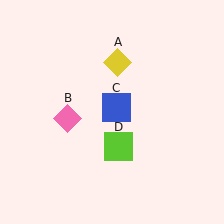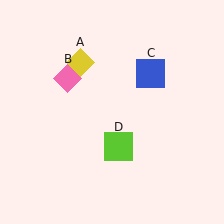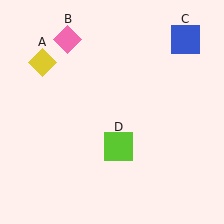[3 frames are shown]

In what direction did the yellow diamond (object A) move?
The yellow diamond (object A) moved left.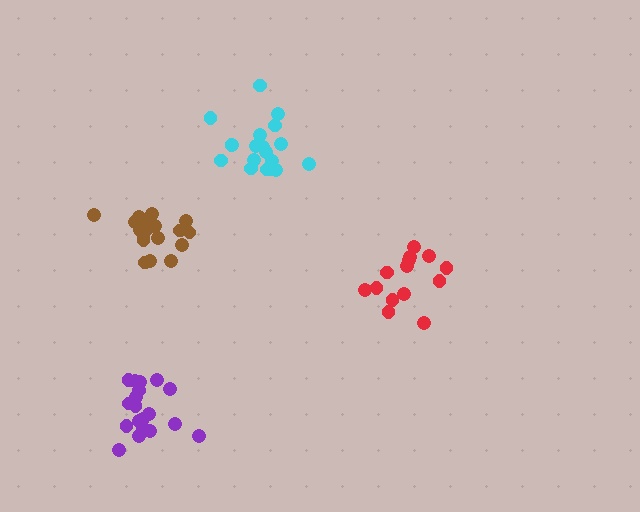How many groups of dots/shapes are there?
There are 4 groups.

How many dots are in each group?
Group 1: 19 dots, Group 2: 19 dots, Group 3: 14 dots, Group 4: 18 dots (70 total).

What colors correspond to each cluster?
The clusters are colored: cyan, purple, red, brown.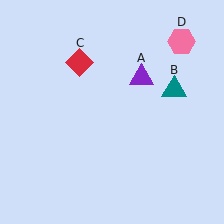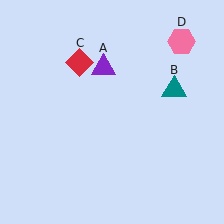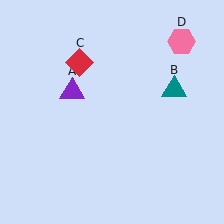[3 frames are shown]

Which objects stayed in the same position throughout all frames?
Teal triangle (object B) and red diamond (object C) and pink hexagon (object D) remained stationary.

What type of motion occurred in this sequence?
The purple triangle (object A) rotated counterclockwise around the center of the scene.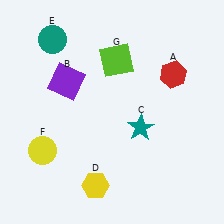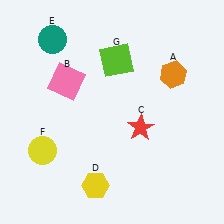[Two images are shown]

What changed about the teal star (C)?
In Image 1, C is teal. In Image 2, it changed to red.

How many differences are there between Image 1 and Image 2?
There are 3 differences between the two images.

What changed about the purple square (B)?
In Image 1, B is purple. In Image 2, it changed to pink.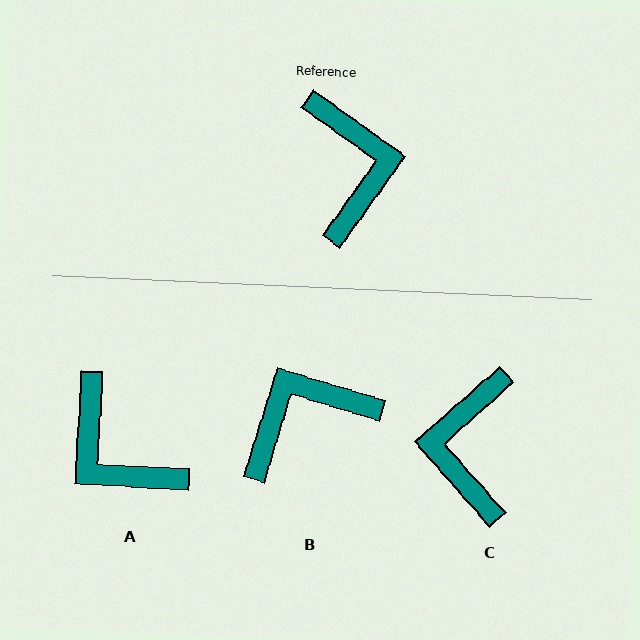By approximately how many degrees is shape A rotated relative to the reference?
Approximately 148 degrees clockwise.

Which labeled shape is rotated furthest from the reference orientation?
C, about 167 degrees away.